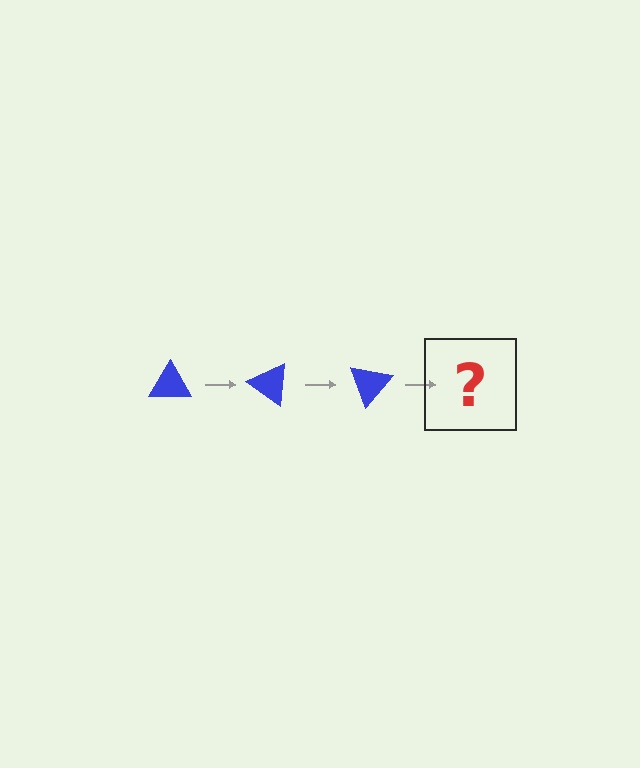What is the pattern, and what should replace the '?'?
The pattern is that the triangle rotates 35 degrees each step. The '?' should be a blue triangle rotated 105 degrees.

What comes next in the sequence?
The next element should be a blue triangle rotated 105 degrees.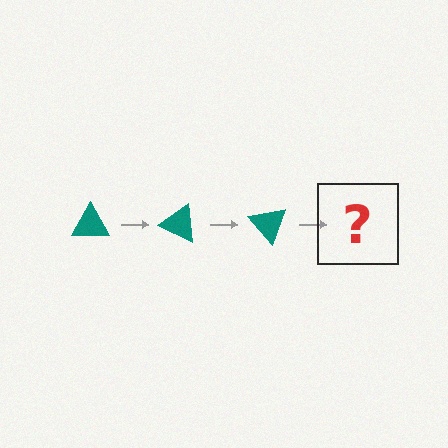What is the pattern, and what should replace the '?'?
The pattern is that the triangle rotates 25 degrees each step. The '?' should be a teal triangle rotated 75 degrees.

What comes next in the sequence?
The next element should be a teal triangle rotated 75 degrees.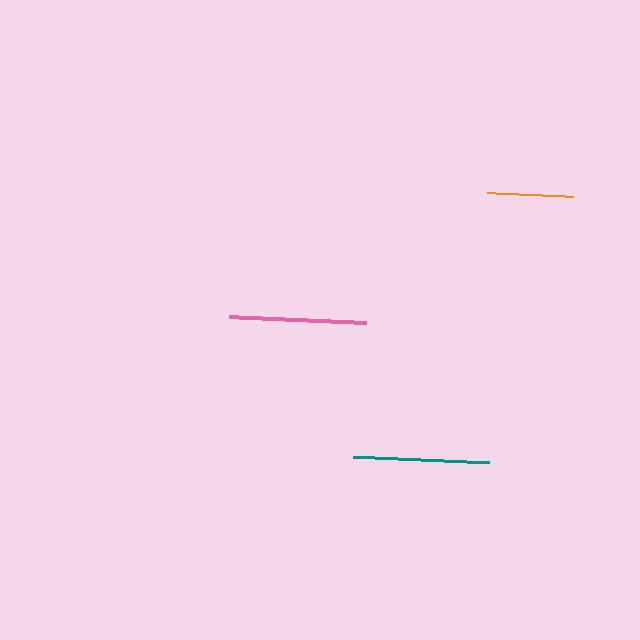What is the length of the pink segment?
The pink segment is approximately 138 pixels long.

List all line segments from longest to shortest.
From longest to shortest: pink, teal, orange.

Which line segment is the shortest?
The orange line is the shortest at approximately 87 pixels.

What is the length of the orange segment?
The orange segment is approximately 87 pixels long.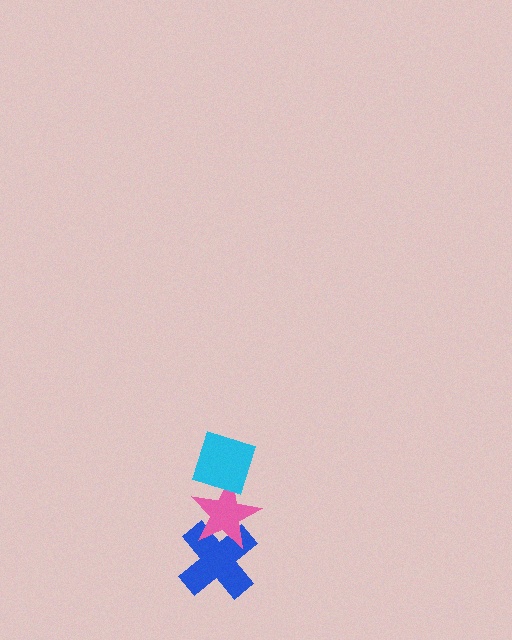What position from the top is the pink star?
The pink star is 2nd from the top.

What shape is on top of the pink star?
The cyan diamond is on top of the pink star.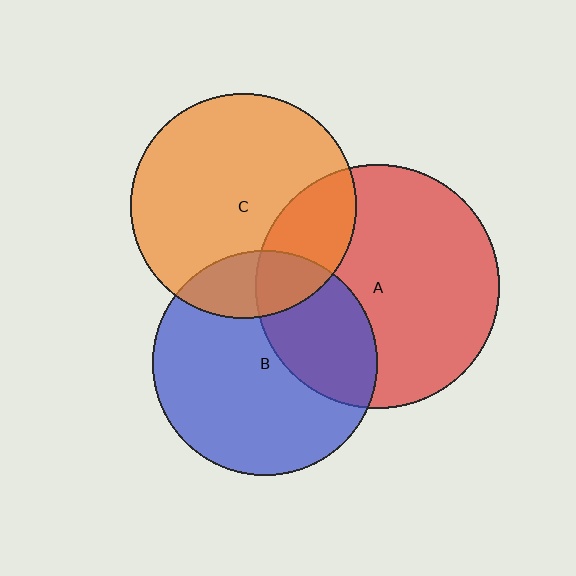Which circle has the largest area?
Circle A (red).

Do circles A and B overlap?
Yes.